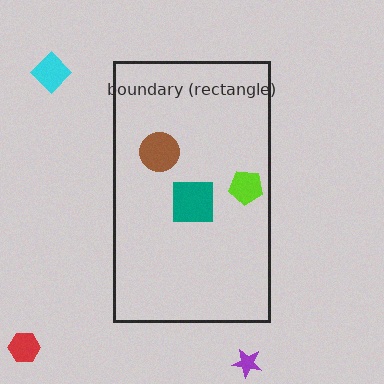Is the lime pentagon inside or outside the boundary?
Inside.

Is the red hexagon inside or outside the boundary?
Outside.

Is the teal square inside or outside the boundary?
Inside.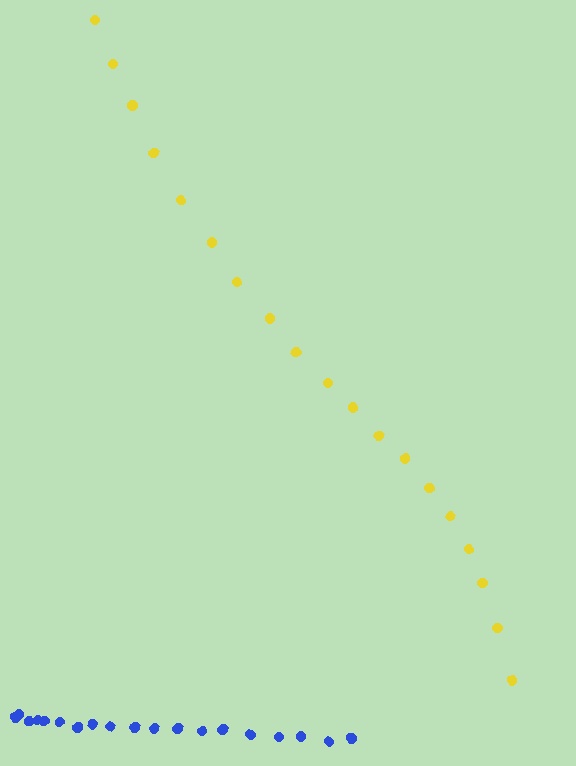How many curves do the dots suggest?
There are 2 distinct paths.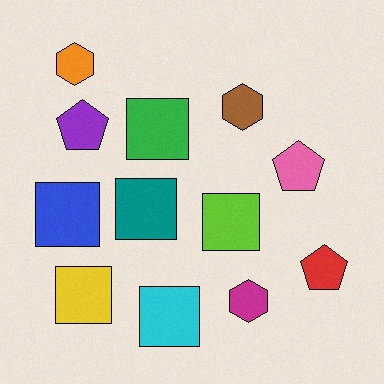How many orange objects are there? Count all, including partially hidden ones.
There is 1 orange object.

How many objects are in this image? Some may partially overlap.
There are 12 objects.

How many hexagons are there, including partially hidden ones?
There are 3 hexagons.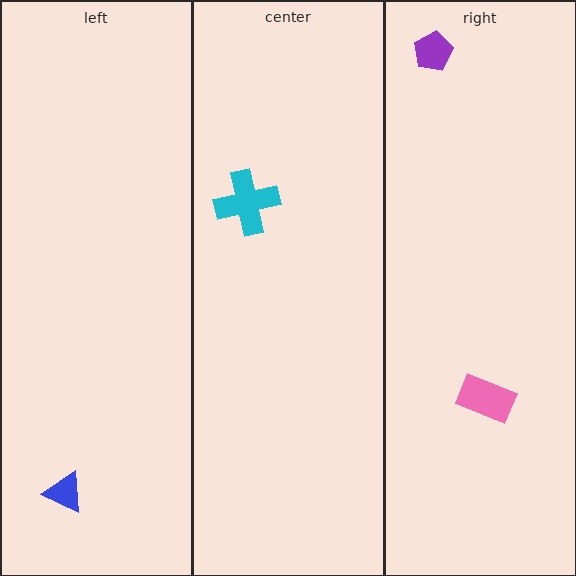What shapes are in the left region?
The blue triangle.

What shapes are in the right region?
The purple pentagon, the pink rectangle.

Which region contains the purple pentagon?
The right region.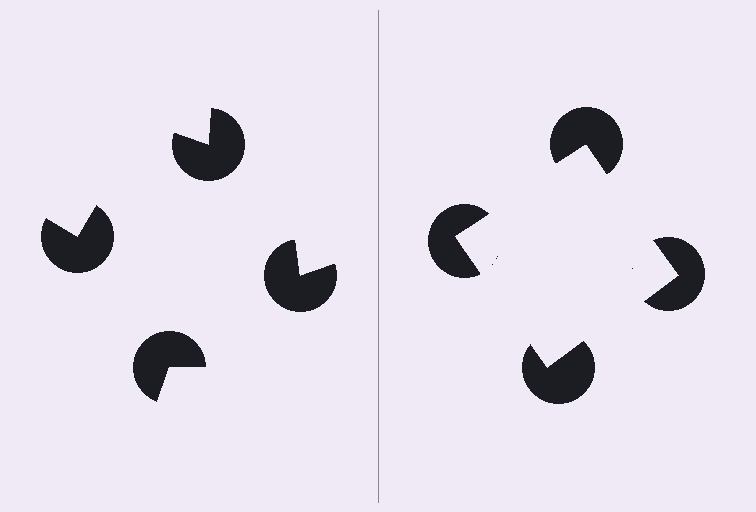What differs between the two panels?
The pac-man discs are positioned identically on both sides; only the wedge orientations differ. On the right they align to a square; on the left they are misaligned.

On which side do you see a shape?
An illusory square appears on the right side. On the left side the wedge cuts are rotated, so no coherent shape forms.